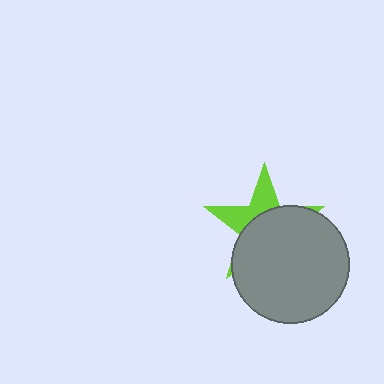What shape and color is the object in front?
The object in front is a gray circle.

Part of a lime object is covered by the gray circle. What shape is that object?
It is a star.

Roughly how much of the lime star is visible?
A small part of it is visible (roughly 35%).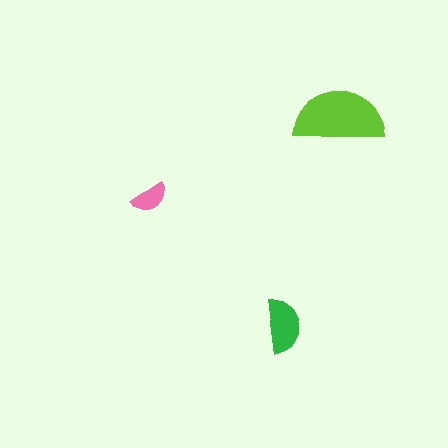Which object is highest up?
The lime semicircle is topmost.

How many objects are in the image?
There are 3 objects in the image.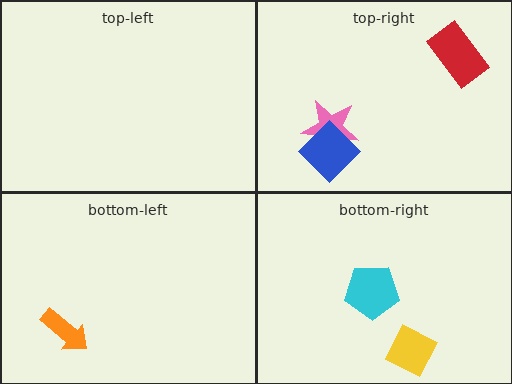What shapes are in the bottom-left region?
The orange arrow.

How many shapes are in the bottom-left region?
1.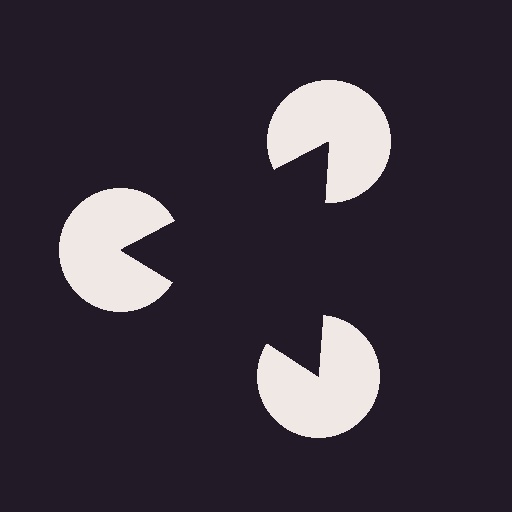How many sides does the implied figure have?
3 sides.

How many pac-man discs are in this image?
There are 3 — one at each vertex of the illusory triangle.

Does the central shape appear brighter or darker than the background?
It typically appears slightly darker than the background, even though no actual brightness change is drawn.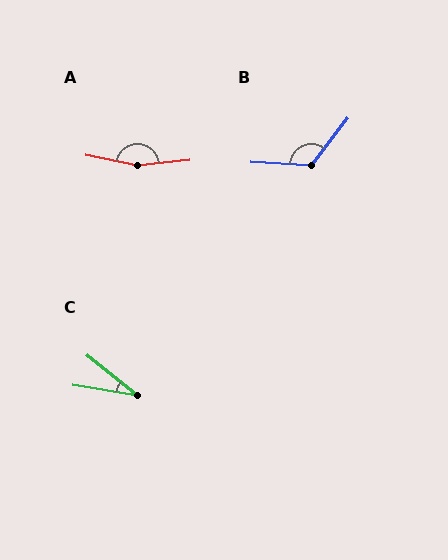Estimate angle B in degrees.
Approximately 124 degrees.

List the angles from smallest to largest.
C (29°), B (124°), A (162°).